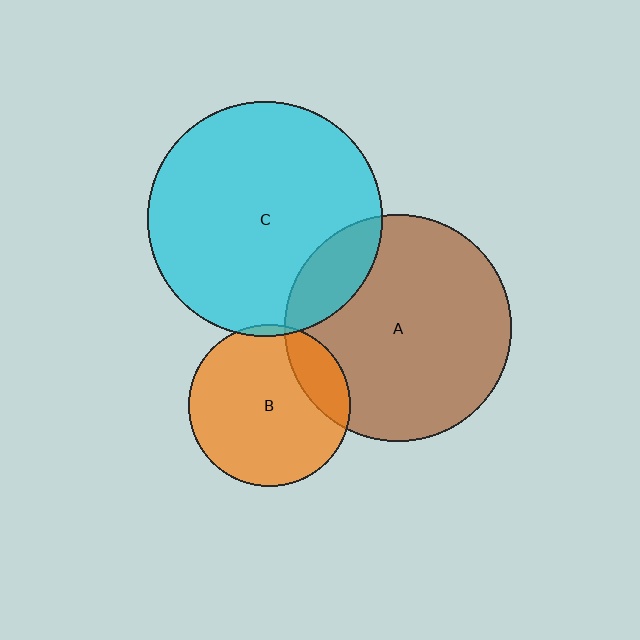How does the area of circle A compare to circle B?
Approximately 2.0 times.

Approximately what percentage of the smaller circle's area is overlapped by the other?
Approximately 20%.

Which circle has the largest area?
Circle C (cyan).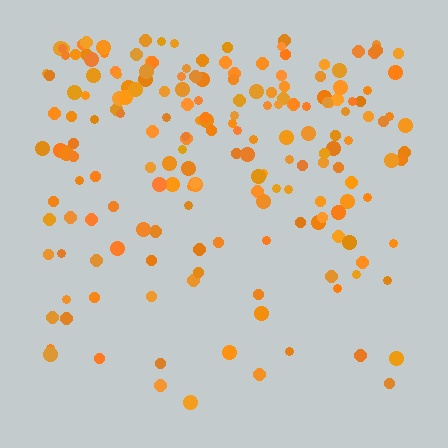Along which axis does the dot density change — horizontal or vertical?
Vertical.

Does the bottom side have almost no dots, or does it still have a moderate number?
Still a moderate number, just noticeably fewer than the top.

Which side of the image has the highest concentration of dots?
The top.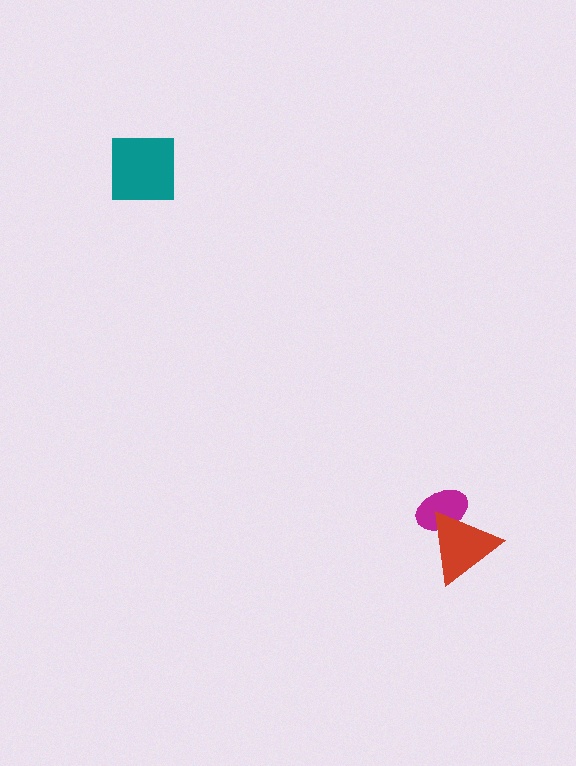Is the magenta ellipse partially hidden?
Yes, it is partially covered by another shape.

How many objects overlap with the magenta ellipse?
1 object overlaps with the magenta ellipse.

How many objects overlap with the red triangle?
1 object overlaps with the red triangle.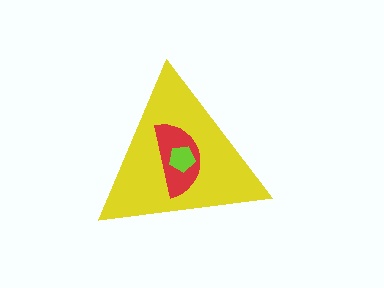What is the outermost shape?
The yellow triangle.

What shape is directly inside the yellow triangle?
The red semicircle.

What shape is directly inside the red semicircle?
The lime pentagon.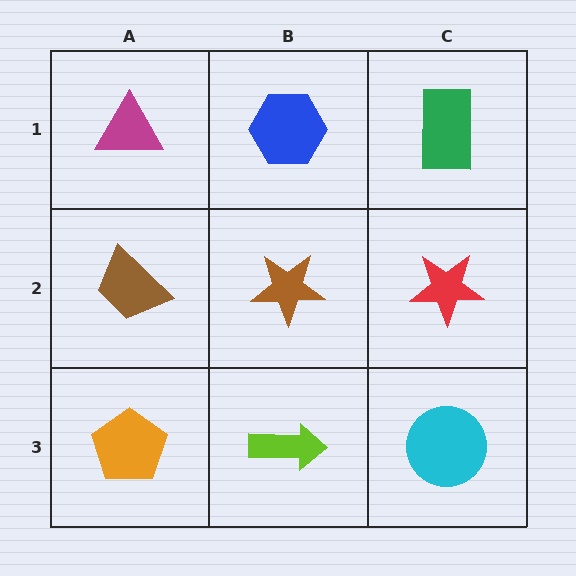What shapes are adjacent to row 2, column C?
A green rectangle (row 1, column C), a cyan circle (row 3, column C), a brown star (row 2, column B).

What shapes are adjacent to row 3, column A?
A brown trapezoid (row 2, column A), a lime arrow (row 3, column B).